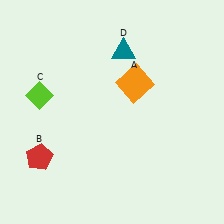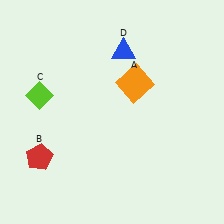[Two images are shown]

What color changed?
The triangle (D) changed from teal in Image 1 to blue in Image 2.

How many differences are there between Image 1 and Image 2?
There is 1 difference between the two images.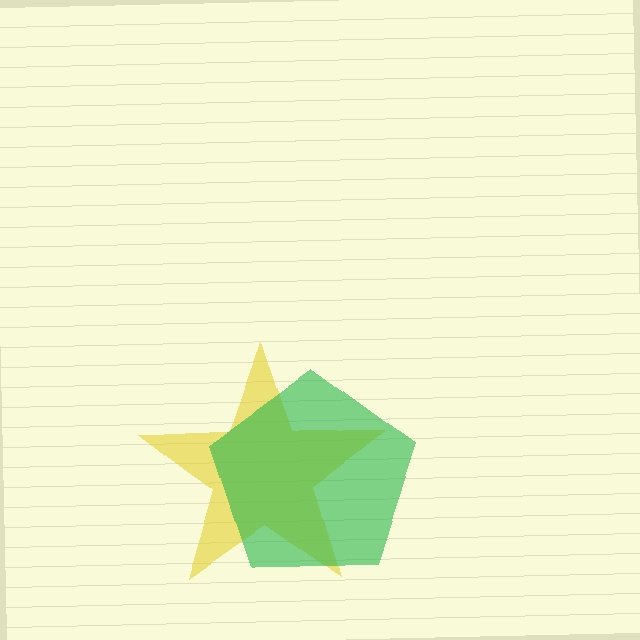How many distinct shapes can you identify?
There are 2 distinct shapes: a yellow star, a green pentagon.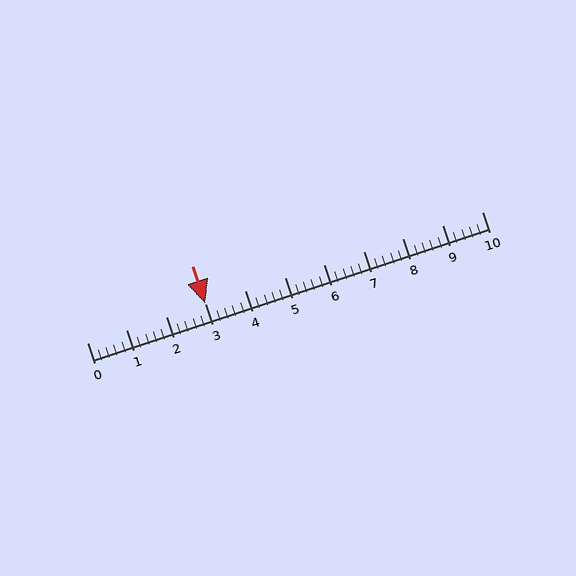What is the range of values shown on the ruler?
The ruler shows values from 0 to 10.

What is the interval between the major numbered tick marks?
The major tick marks are spaced 1 units apart.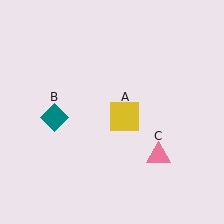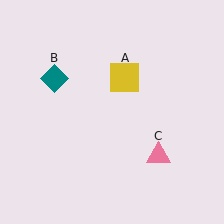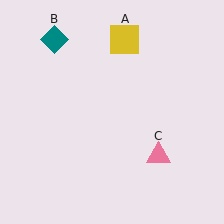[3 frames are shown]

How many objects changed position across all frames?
2 objects changed position: yellow square (object A), teal diamond (object B).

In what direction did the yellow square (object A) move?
The yellow square (object A) moved up.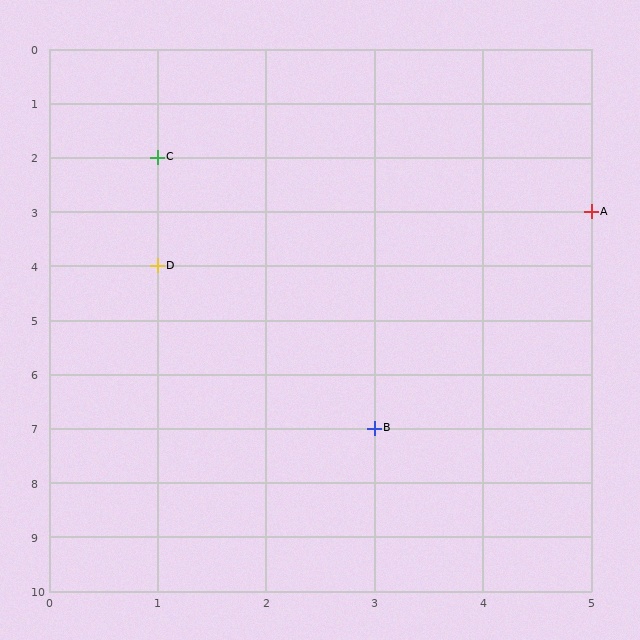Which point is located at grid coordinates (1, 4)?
Point D is at (1, 4).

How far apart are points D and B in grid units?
Points D and B are 2 columns and 3 rows apart (about 3.6 grid units diagonally).